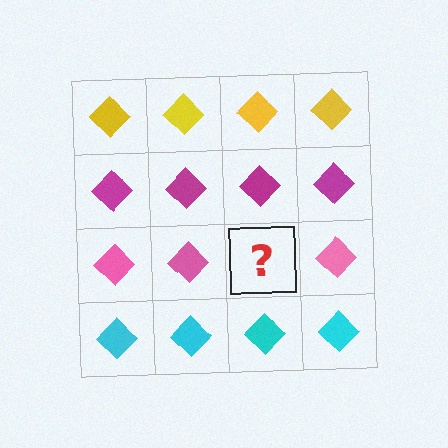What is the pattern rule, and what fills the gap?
The rule is that each row has a consistent color. The gap should be filled with a pink diamond.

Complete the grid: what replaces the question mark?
The question mark should be replaced with a pink diamond.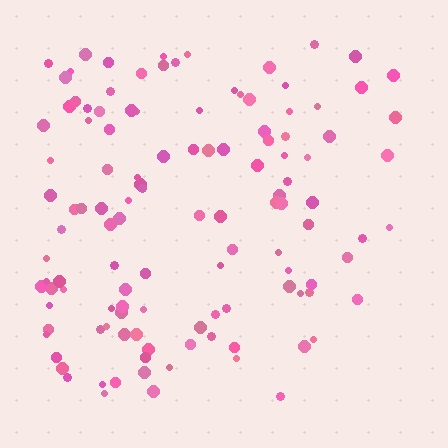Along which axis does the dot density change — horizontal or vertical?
Horizontal.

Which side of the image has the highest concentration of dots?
The left.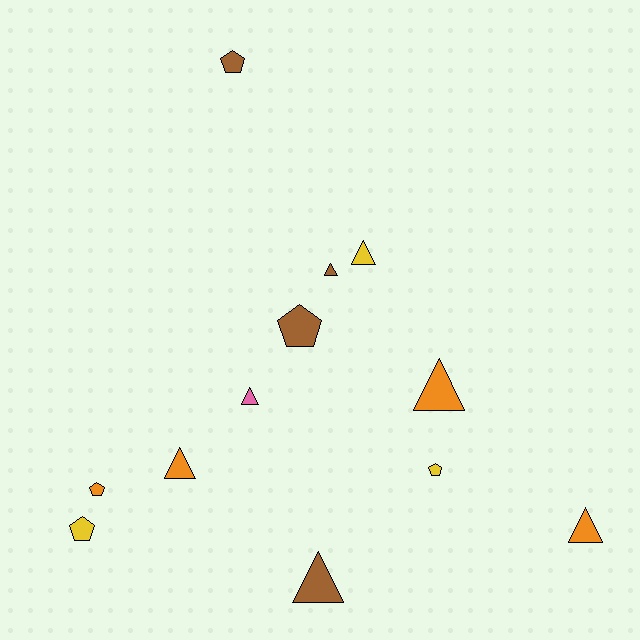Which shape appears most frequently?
Triangle, with 7 objects.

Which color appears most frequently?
Orange, with 4 objects.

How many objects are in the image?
There are 12 objects.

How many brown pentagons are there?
There are 2 brown pentagons.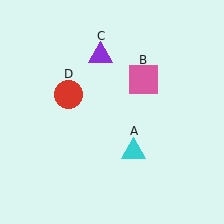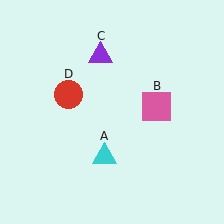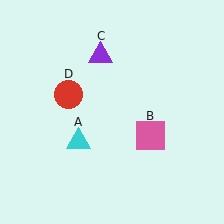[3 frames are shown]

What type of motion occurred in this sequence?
The cyan triangle (object A), pink square (object B) rotated clockwise around the center of the scene.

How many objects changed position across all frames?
2 objects changed position: cyan triangle (object A), pink square (object B).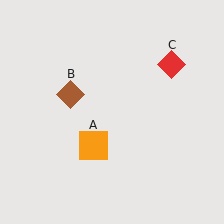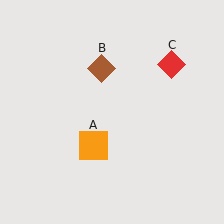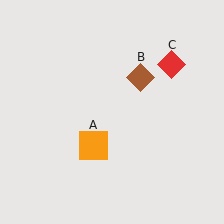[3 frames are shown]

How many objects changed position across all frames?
1 object changed position: brown diamond (object B).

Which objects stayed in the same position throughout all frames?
Orange square (object A) and red diamond (object C) remained stationary.